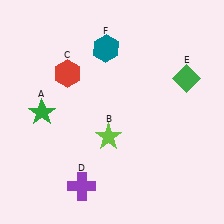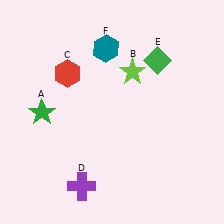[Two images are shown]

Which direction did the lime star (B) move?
The lime star (B) moved up.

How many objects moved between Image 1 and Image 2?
2 objects moved between the two images.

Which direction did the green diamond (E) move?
The green diamond (E) moved left.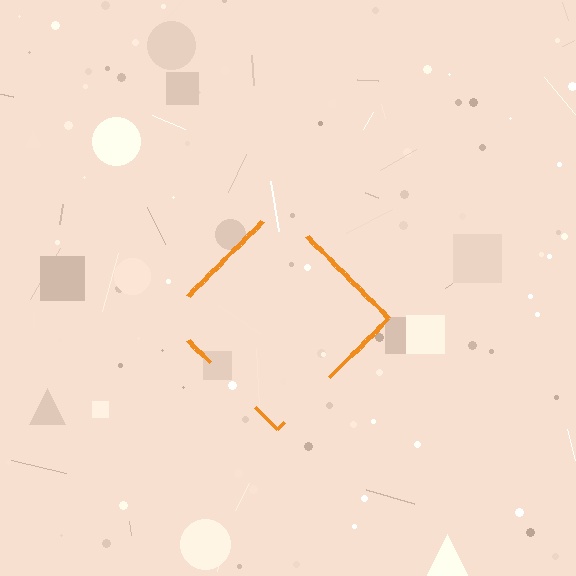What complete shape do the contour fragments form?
The contour fragments form a diamond.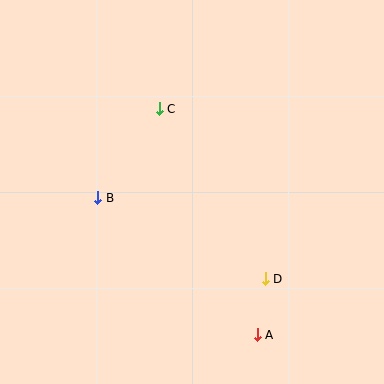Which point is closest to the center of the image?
Point C at (159, 109) is closest to the center.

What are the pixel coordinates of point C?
Point C is at (159, 109).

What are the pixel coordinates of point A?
Point A is at (257, 335).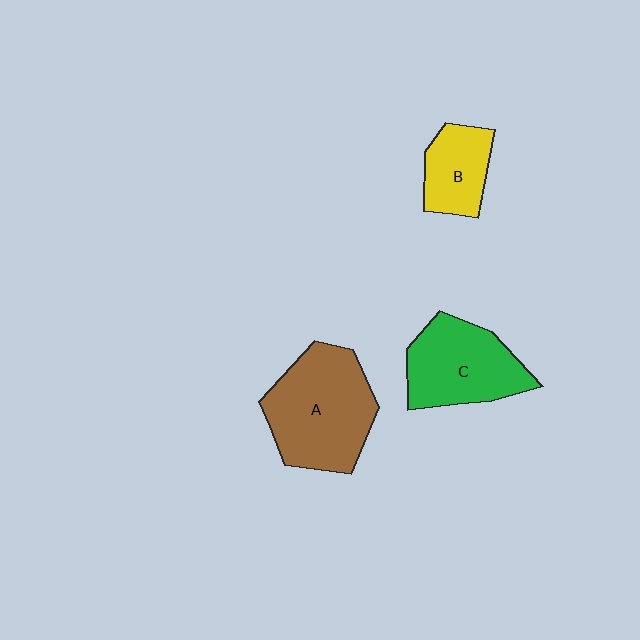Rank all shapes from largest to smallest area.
From largest to smallest: A (brown), C (green), B (yellow).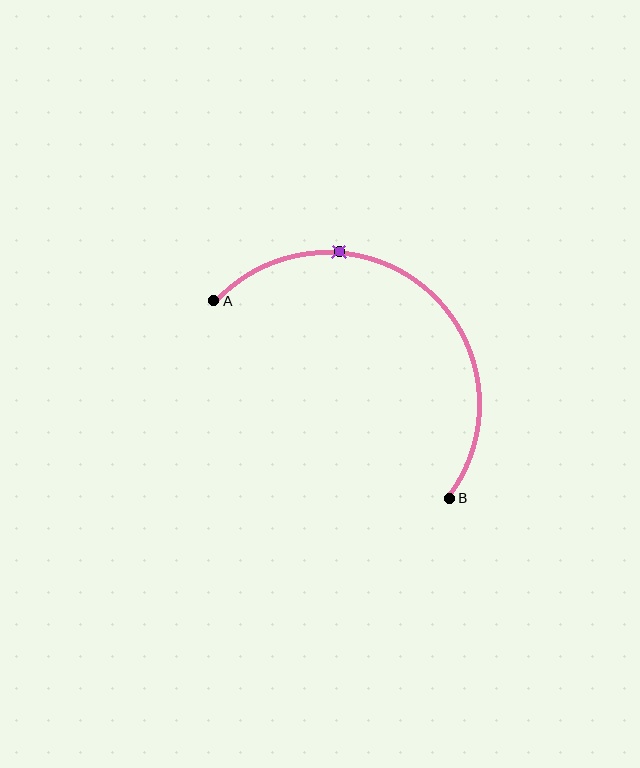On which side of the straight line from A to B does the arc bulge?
The arc bulges above and to the right of the straight line connecting A and B.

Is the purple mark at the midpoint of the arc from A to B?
No. The purple mark lies on the arc but is closer to endpoint A. The arc midpoint would be at the point on the curve equidistant along the arc from both A and B.